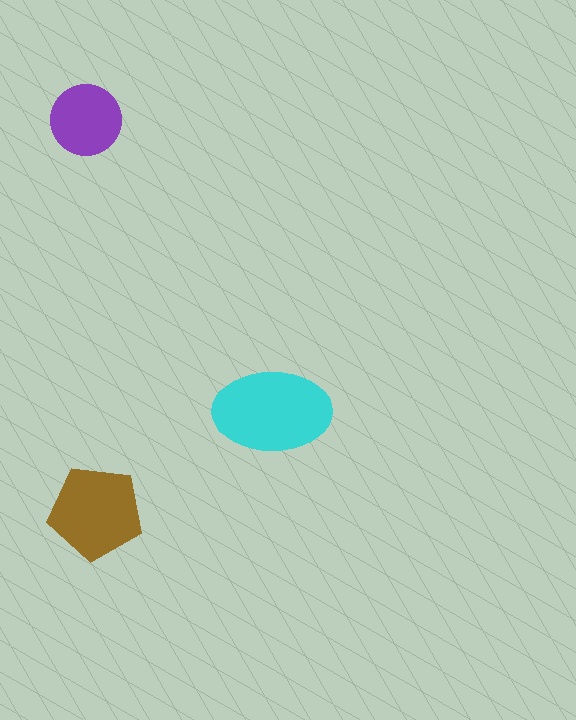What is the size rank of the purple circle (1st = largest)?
3rd.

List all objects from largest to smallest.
The cyan ellipse, the brown pentagon, the purple circle.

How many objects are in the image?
There are 3 objects in the image.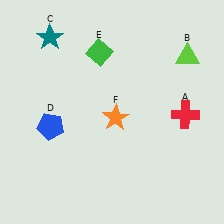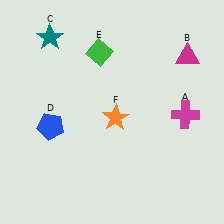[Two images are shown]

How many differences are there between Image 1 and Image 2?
There are 2 differences between the two images.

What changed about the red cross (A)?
In Image 1, A is red. In Image 2, it changed to magenta.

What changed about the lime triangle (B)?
In Image 1, B is lime. In Image 2, it changed to magenta.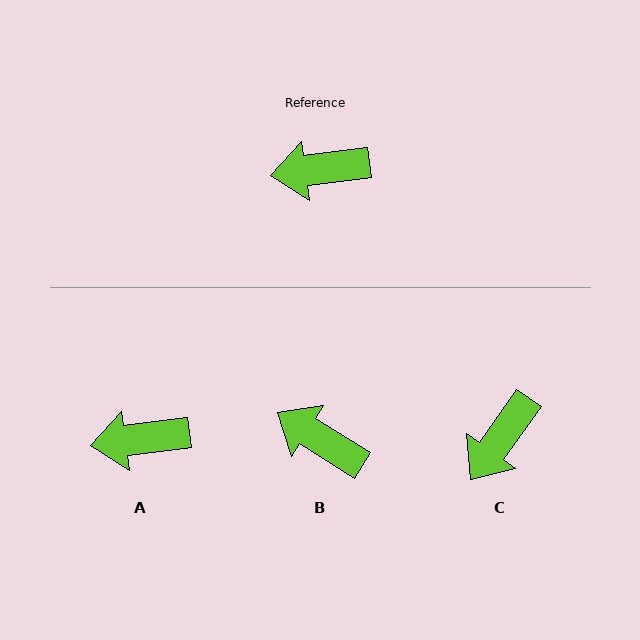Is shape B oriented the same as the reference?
No, it is off by about 40 degrees.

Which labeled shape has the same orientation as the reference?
A.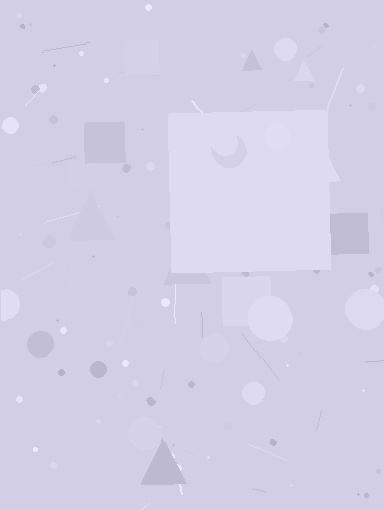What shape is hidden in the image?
A square is hidden in the image.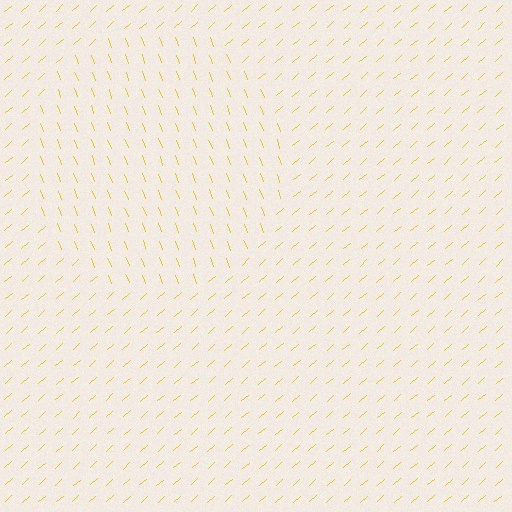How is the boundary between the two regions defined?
The boundary is defined purely by a change in line orientation (approximately 69 degrees difference). All lines are the same color and thickness.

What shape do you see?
I see a circle.